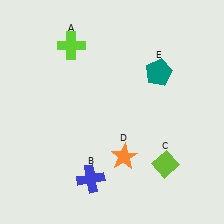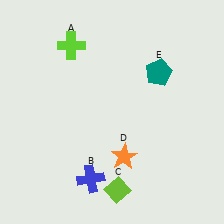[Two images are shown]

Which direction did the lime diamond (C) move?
The lime diamond (C) moved left.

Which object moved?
The lime diamond (C) moved left.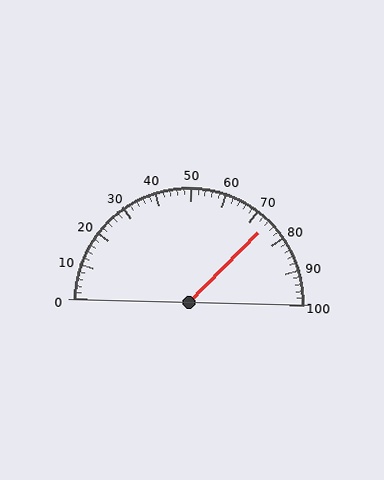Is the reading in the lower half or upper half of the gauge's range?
The reading is in the upper half of the range (0 to 100).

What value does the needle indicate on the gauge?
The needle indicates approximately 74.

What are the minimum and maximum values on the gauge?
The gauge ranges from 0 to 100.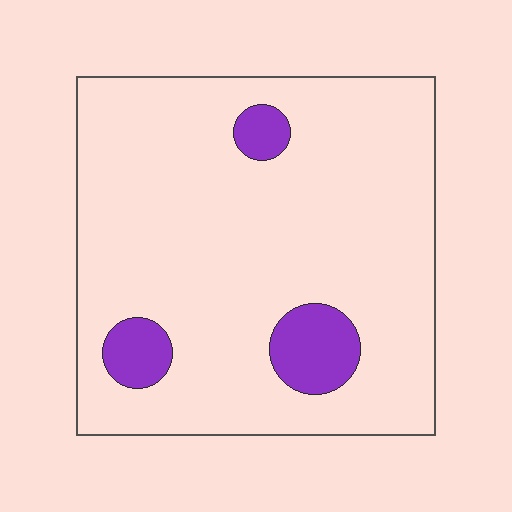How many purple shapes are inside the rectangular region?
3.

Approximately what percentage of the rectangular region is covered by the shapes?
Approximately 10%.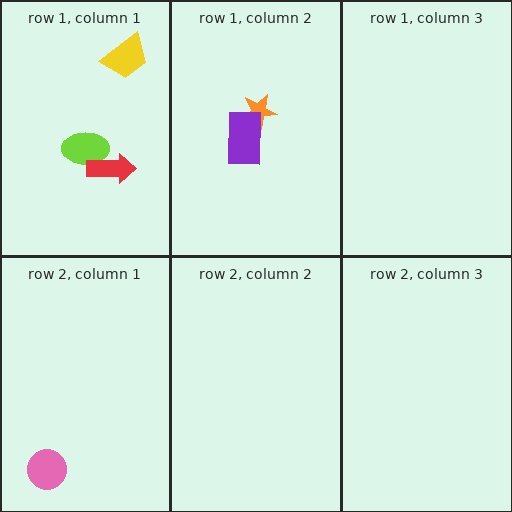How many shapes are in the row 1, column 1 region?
3.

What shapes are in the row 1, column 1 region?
The lime ellipse, the red arrow, the yellow trapezoid.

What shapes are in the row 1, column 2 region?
The orange star, the purple rectangle.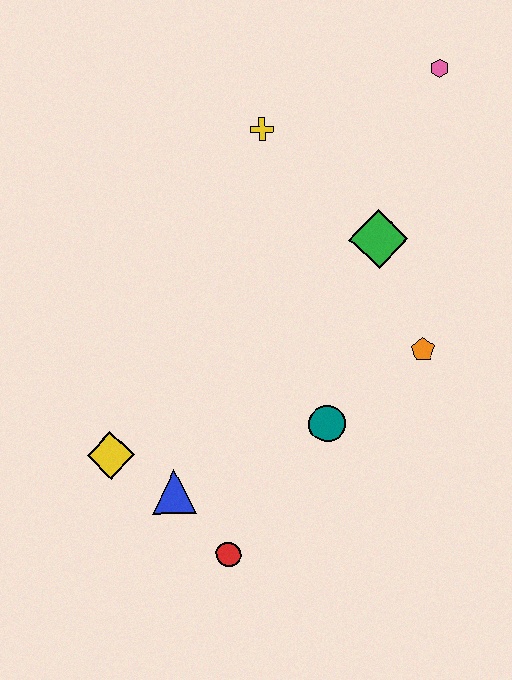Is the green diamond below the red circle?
No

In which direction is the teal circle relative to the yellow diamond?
The teal circle is to the right of the yellow diamond.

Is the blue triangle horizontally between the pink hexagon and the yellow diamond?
Yes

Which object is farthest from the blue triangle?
The pink hexagon is farthest from the blue triangle.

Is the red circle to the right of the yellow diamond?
Yes